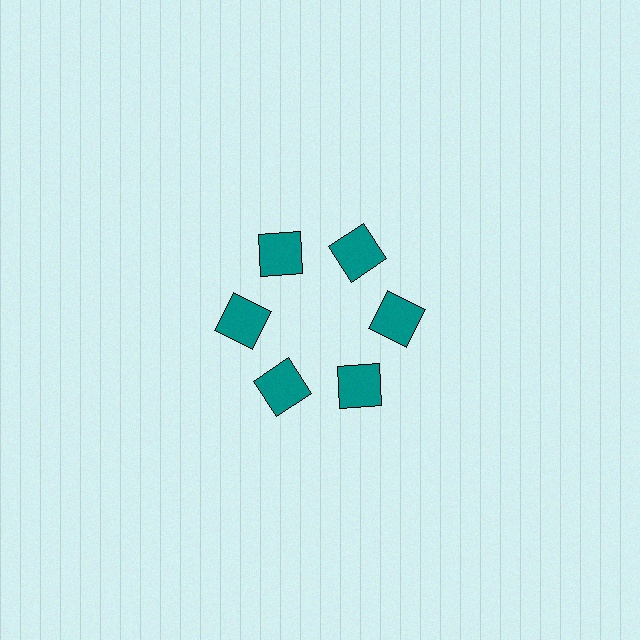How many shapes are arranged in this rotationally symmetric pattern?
There are 6 shapes, arranged in 6 groups of 1.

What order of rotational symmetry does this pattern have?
This pattern has 6-fold rotational symmetry.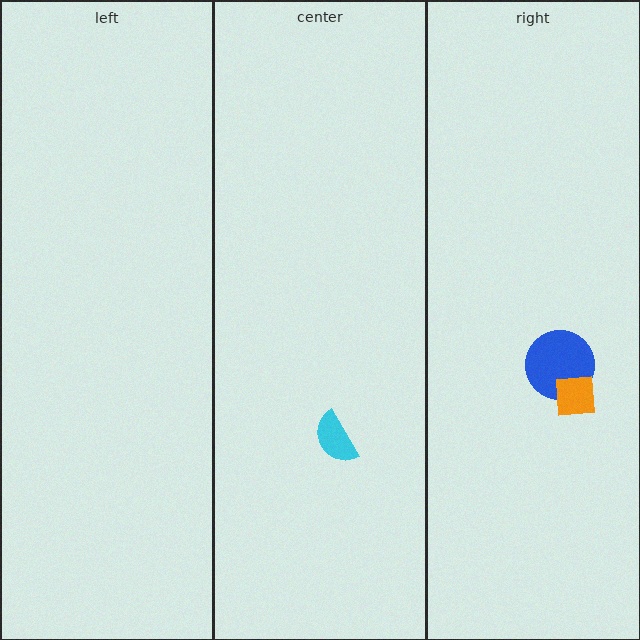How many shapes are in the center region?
1.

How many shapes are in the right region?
2.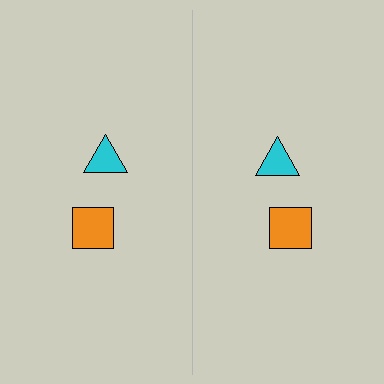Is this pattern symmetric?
Yes, this pattern has bilateral (reflection) symmetry.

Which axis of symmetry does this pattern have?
The pattern has a vertical axis of symmetry running through the center of the image.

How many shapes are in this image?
There are 4 shapes in this image.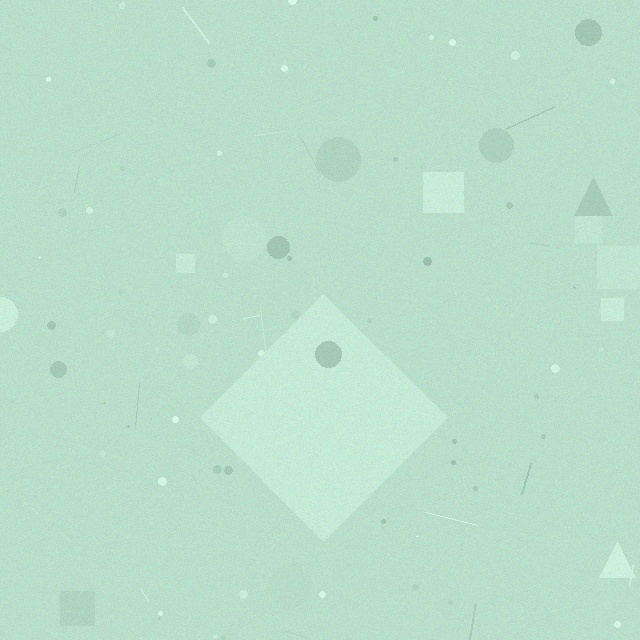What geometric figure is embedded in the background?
A diamond is embedded in the background.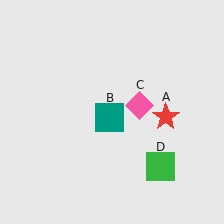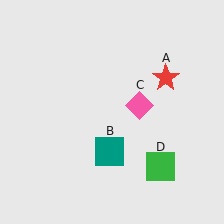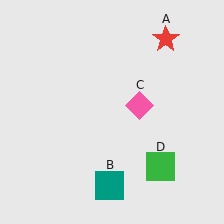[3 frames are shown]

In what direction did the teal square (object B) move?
The teal square (object B) moved down.